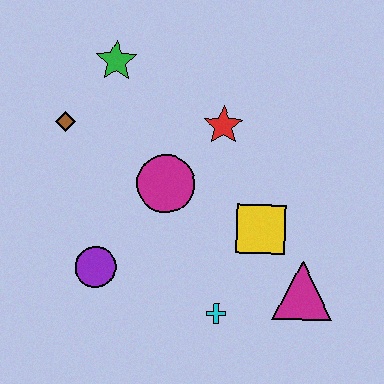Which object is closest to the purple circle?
The magenta circle is closest to the purple circle.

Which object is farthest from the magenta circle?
The magenta triangle is farthest from the magenta circle.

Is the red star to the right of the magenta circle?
Yes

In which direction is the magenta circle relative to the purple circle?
The magenta circle is above the purple circle.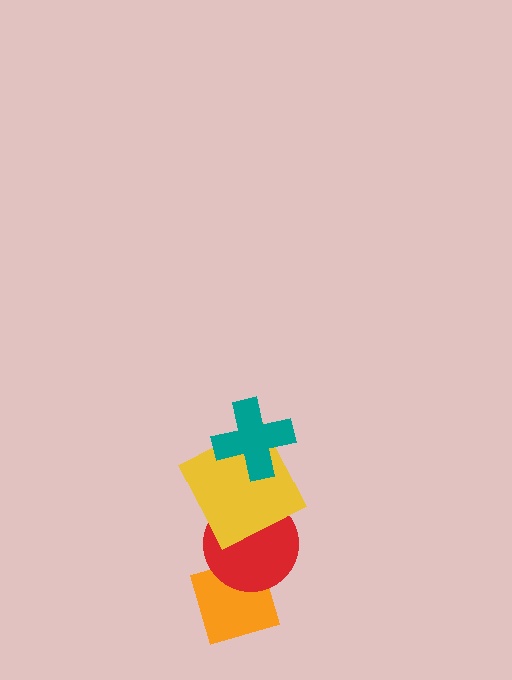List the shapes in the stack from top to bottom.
From top to bottom: the teal cross, the yellow square, the red circle, the orange diamond.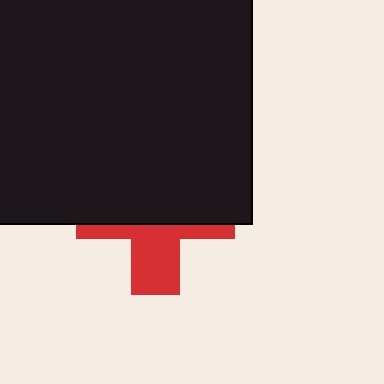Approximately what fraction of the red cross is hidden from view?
Roughly 62% of the red cross is hidden behind the black square.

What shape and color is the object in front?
The object in front is a black square.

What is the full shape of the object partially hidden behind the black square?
The partially hidden object is a red cross.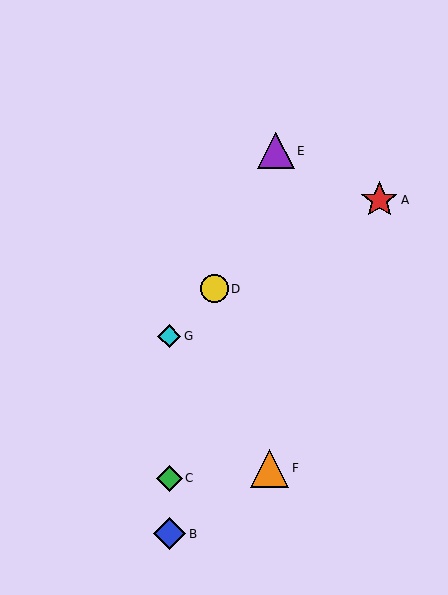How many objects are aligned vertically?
3 objects (B, C, G) are aligned vertically.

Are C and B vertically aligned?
Yes, both are at x≈169.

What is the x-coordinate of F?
Object F is at x≈269.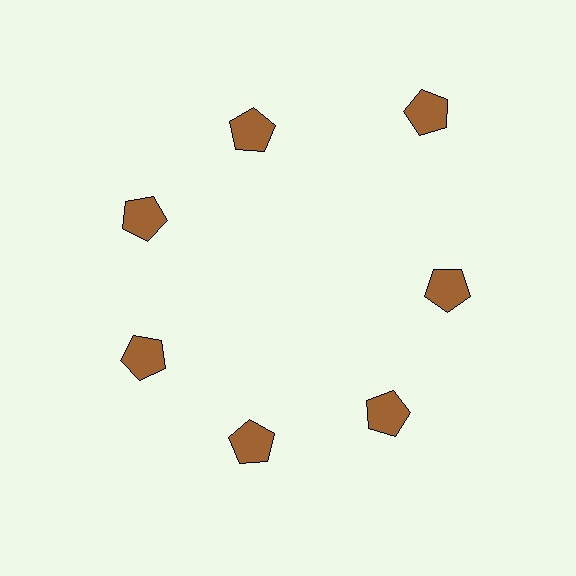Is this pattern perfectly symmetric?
No. The 7 brown pentagons are arranged in a ring, but one element near the 1 o'clock position is pushed outward from the center, breaking the 7-fold rotational symmetry.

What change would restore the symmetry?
The symmetry would be restored by moving it inward, back onto the ring so that all 7 pentagons sit at equal angles and equal distance from the center.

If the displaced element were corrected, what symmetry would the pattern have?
It would have 7-fold rotational symmetry — the pattern would map onto itself every 51 degrees.